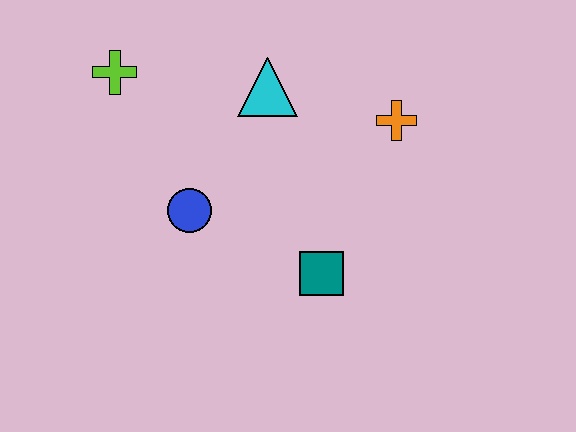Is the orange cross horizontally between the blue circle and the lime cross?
No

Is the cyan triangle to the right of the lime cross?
Yes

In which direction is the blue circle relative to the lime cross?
The blue circle is below the lime cross.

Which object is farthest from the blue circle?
The orange cross is farthest from the blue circle.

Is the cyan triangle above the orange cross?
Yes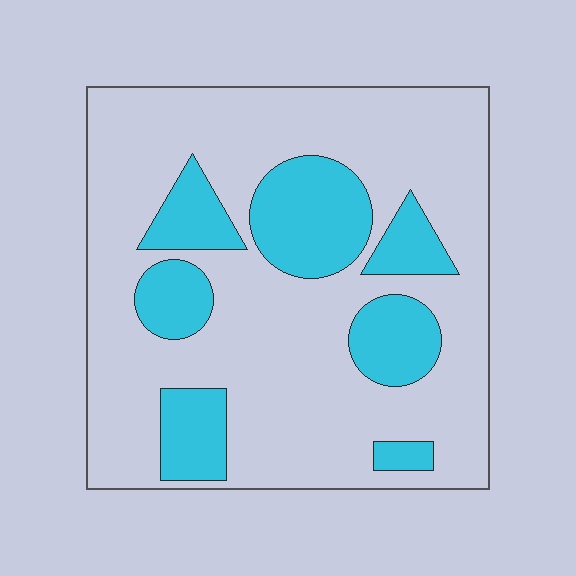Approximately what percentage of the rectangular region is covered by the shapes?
Approximately 25%.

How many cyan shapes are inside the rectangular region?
7.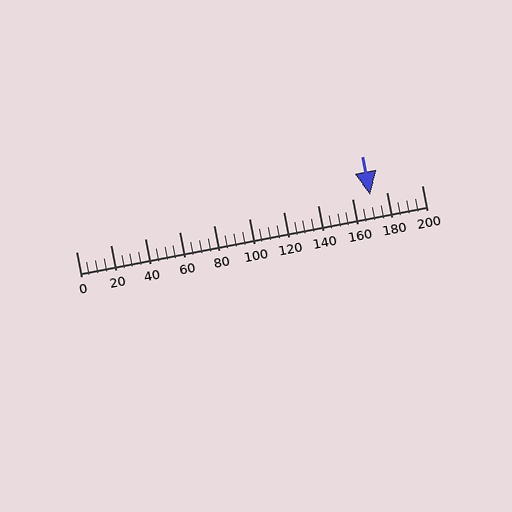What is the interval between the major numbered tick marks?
The major tick marks are spaced 20 units apart.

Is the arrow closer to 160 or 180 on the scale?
The arrow is closer to 180.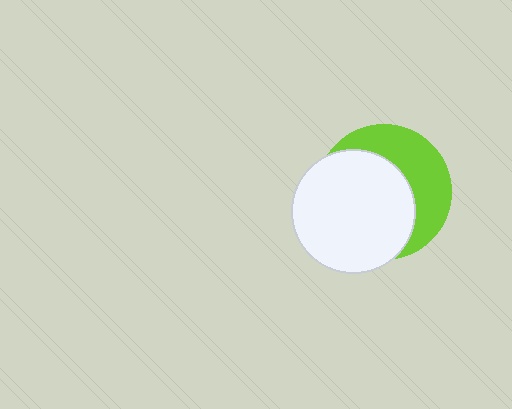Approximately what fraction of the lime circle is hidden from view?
Roughly 60% of the lime circle is hidden behind the white circle.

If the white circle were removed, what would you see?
You would see the complete lime circle.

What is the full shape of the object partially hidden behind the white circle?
The partially hidden object is a lime circle.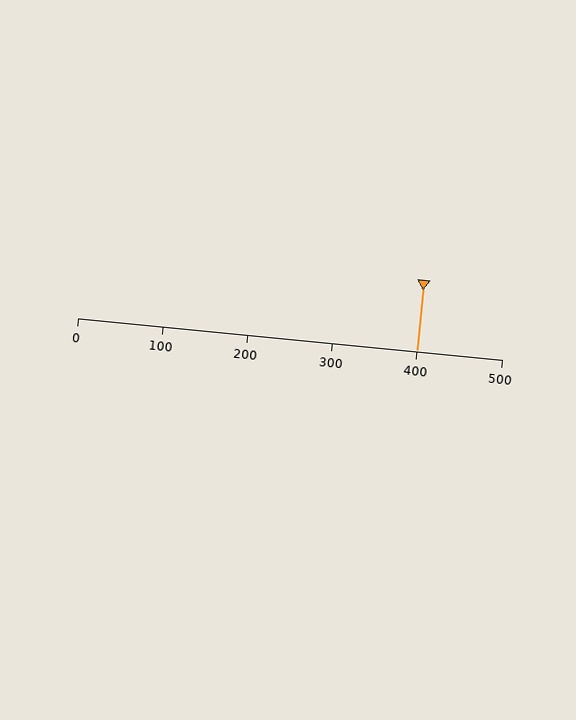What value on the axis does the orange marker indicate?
The marker indicates approximately 400.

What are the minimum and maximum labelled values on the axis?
The axis runs from 0 to 500.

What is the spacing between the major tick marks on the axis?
The major ticks are spaced 100 apart.